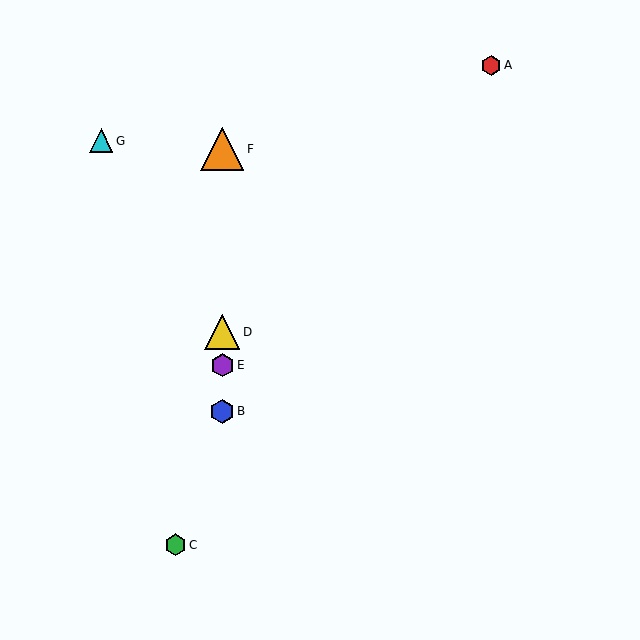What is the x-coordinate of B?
Object B is at x≈222.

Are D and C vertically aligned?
No, D is at x≈222 and C is at x≈176.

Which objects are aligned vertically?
Objects B, D, E, F are aligned vertically.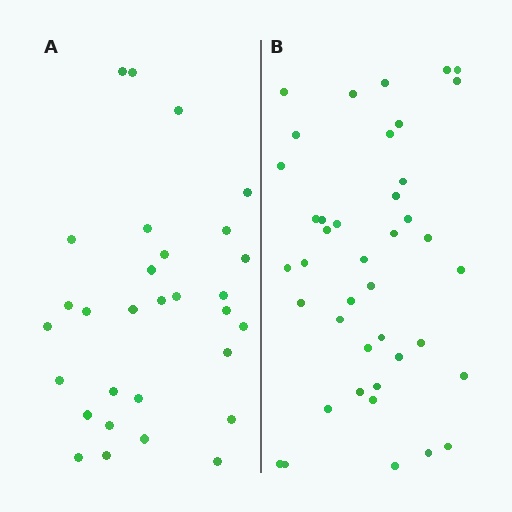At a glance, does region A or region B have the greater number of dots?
Region B (the right region) has more dots.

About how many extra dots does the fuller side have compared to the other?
Region B has roughly 12 or so more dots than region A.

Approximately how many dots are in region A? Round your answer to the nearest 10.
About 30 dots.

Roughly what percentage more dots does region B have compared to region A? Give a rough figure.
About 35% more.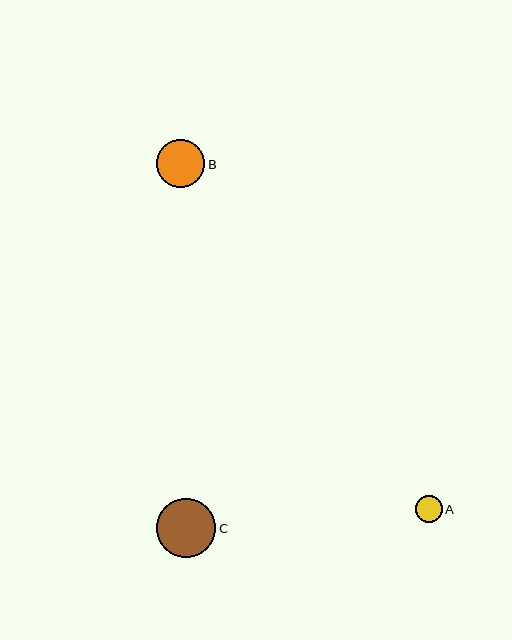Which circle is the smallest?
Circle A is the smallest with a size of approximately 27 pixels.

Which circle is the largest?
Circle C is the largest with a size of approximately 59 pixels.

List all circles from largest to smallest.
From largest to smallest: C, B, A.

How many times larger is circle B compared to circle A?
Circle B is approximately 1.8 times the size of circle A.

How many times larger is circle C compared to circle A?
Circle C is approximately 2.2 times the size of circle A.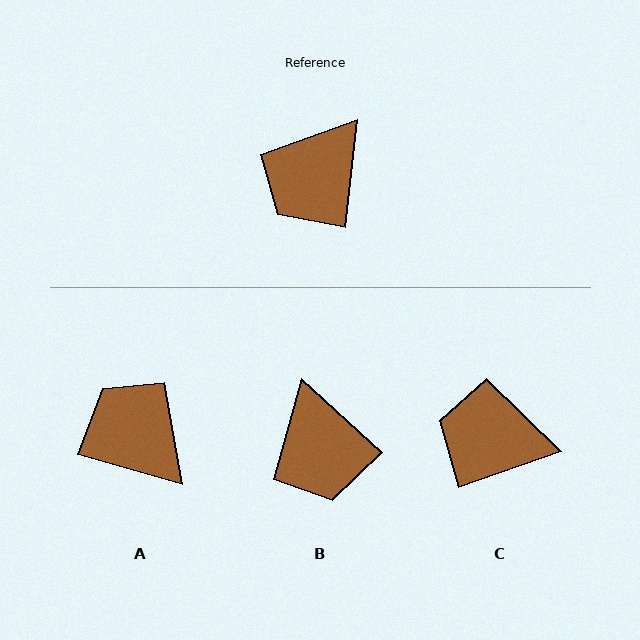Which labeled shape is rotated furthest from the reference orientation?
A, about 100 degrees away.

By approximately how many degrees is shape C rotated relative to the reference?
Approximately 64 degrees clockwise.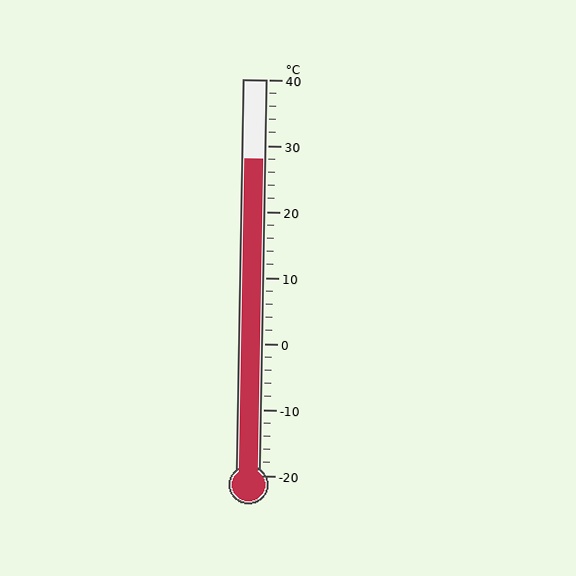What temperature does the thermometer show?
The thermometer shows approximately 28°C.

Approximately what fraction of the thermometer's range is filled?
The thermometer is filled to approximately 80% of its range.